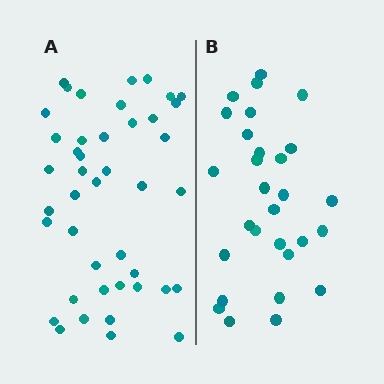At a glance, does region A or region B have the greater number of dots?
Region A (the left region) has more dots.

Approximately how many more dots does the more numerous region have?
Region A has approximately 15 more dots than region B.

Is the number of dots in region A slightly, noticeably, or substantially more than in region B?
Region A has substantially more. The ratio is roughly 1.5 to 1.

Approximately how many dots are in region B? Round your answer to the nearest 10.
About 30 dots. (The exact count is 29, which rounds to 30.)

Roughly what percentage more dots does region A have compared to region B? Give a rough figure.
About 50% more.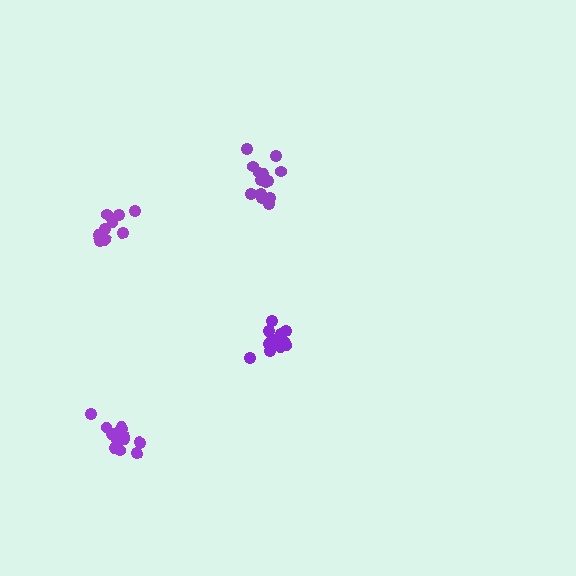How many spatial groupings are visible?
There are 4 spatial groupings.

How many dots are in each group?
Group 1: 15 dots, Group 2: 14 dots, Group 3: 11 dots, Group 4: 14 dots (54 total).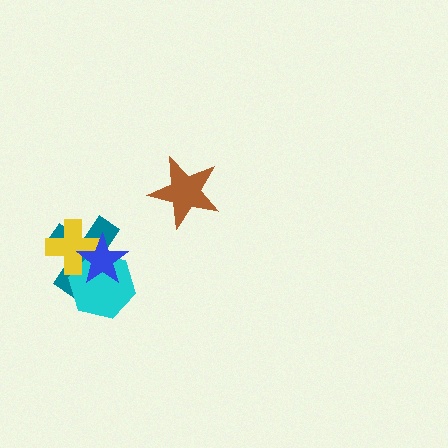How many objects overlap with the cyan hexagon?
3 objects overlap with the cyan hexagon.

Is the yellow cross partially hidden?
Yes, it is partially covered by another shape.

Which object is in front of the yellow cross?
The blue star is in front of the yellow cross.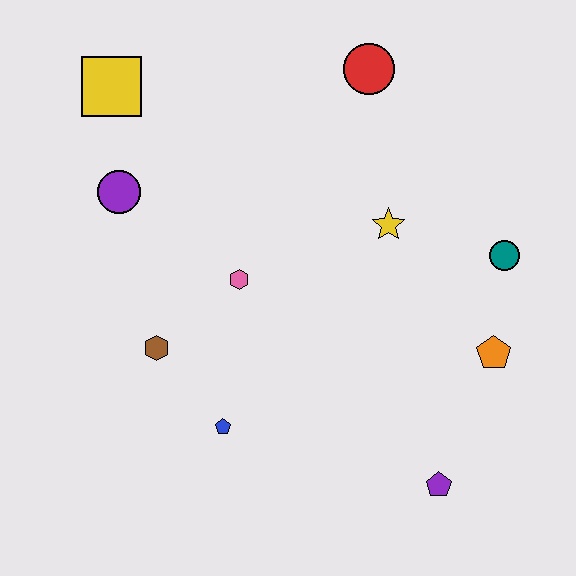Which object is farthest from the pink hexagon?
The purple pentagon is farthest from the pink hexagon.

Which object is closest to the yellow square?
The purple circle is closest to the yellow square.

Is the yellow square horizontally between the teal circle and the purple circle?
No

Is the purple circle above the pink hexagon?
Yes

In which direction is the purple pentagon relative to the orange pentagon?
The purple pentagon is below the orange pentagon.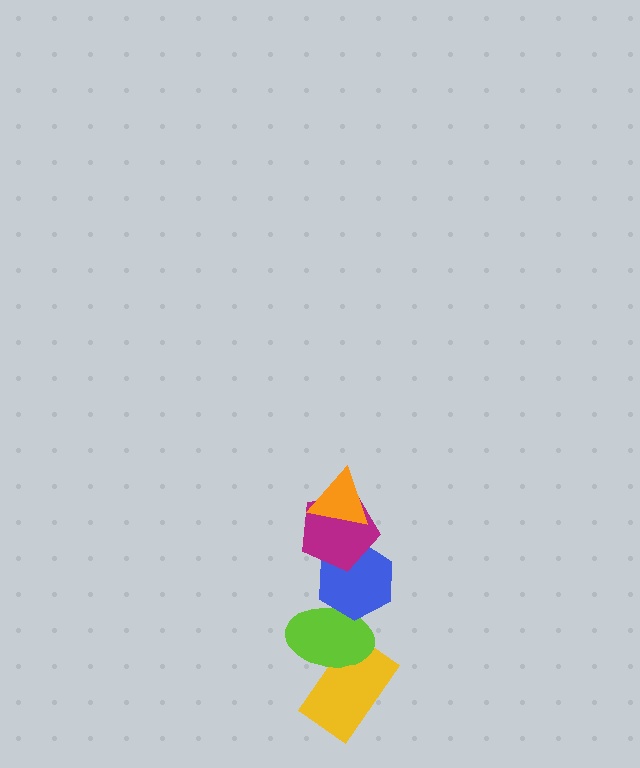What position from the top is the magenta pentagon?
The magenta pentagon is 2nd from the top.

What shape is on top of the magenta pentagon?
The orange triangle is on top of the magenta pentagon.